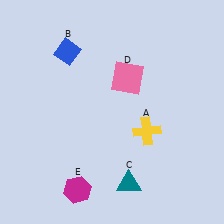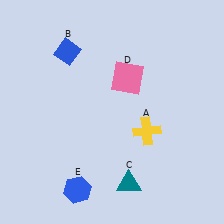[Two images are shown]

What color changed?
The hexagon (E) changed from magenta in Image 1 to blue in Image 2.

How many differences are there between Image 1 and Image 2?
There is 1 difference between the two images.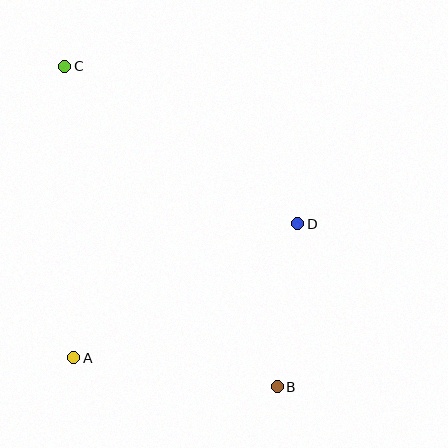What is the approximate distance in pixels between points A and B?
The distance between A and B is approximately 206 pixels.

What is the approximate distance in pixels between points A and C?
The distance between A and C is approximately 292 pixels.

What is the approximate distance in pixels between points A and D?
The distance between A and D is approximately 261 pixels.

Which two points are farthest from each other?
Points B and C are farthest from each other.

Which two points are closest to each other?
Points B and D are closest to each other.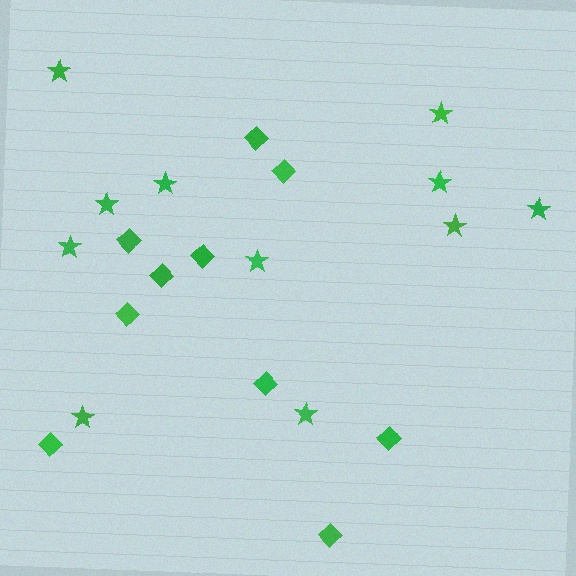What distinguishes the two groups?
There are 2 groups: one group of diamonds (10) and one group of stars (11).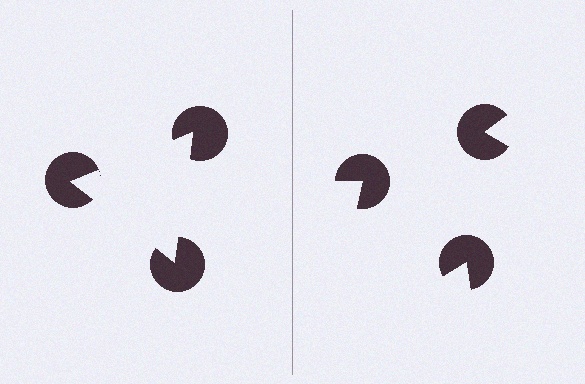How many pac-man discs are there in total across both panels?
6 — 3 on each side.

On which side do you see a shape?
An illusory triangle appears on the left side. On the right side the wedge cuts are rotated, so no coherent shape forms.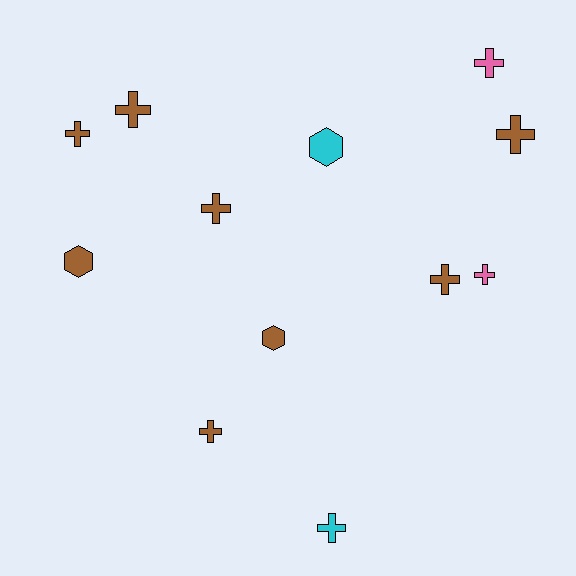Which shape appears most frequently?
Cross, with 9 objects.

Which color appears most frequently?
Brown, with 8 objects.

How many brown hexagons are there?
There are 2 brown hexagons.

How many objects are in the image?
There are 12 objects.